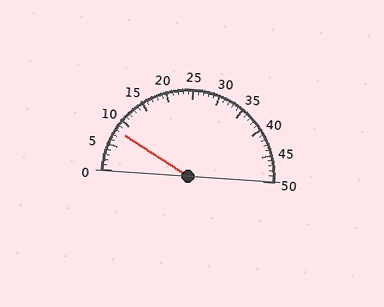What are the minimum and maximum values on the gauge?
The gauge ranges from 0 to 50.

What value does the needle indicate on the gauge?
The needle indicates approximately 8.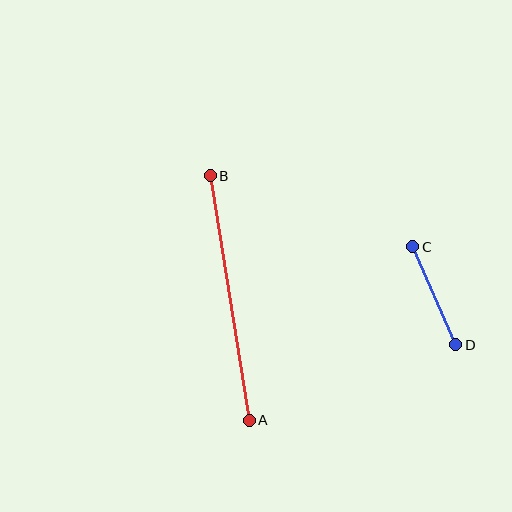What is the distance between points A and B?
The distance is approximately 248 pixels.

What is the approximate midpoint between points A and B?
The midpoint is at approximately (230, 298) pixels.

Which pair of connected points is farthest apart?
Points A and B are farthest apart.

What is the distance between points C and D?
The distance is approximately 107 pixels.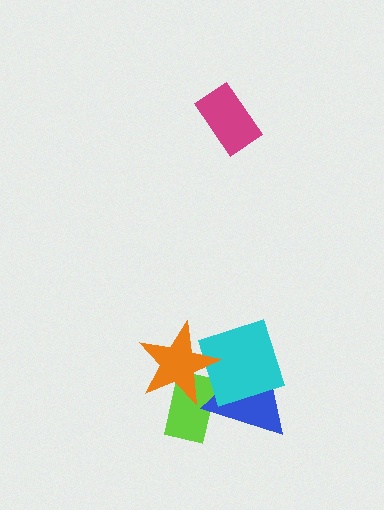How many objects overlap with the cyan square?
2 objects overlap with the cyan square.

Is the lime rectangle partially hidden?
Yes, it is partially covered by another shape.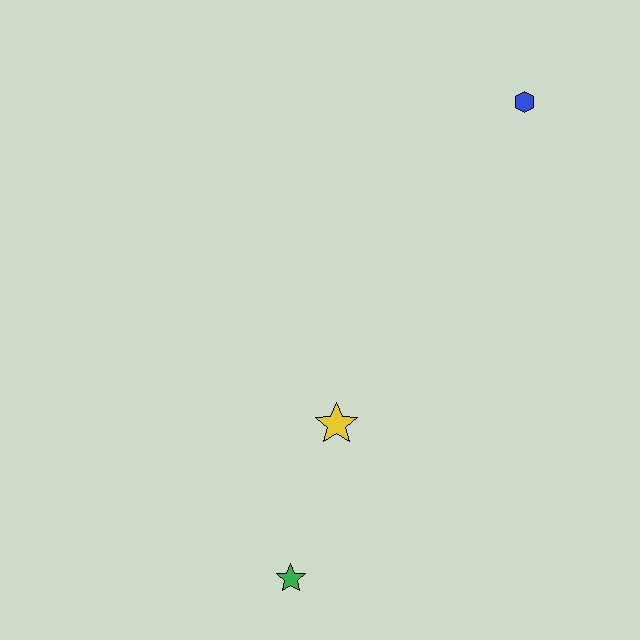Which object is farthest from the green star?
The blue hexagon is farthest from the green star.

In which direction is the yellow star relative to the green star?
The yellow star is above the green star.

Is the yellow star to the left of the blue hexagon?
Yes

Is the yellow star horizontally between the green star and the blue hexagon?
Yes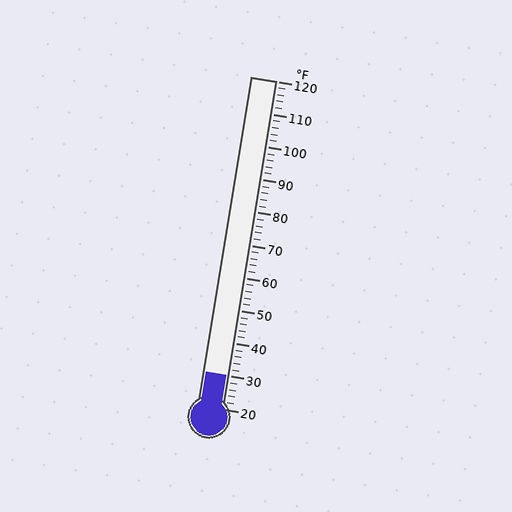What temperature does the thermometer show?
The thermometer shows approximately 30°F.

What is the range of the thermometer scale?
The thermometer scale ranges from 20°F to 120°F.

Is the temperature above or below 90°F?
The temperature is below 90°F.